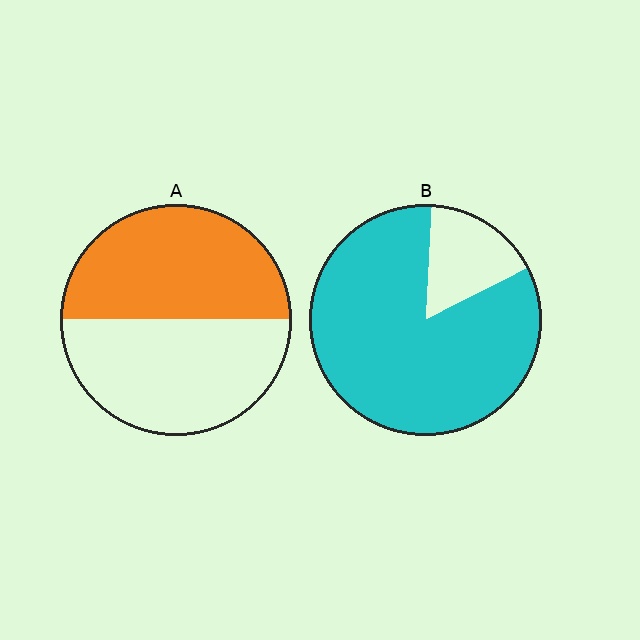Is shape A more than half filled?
Roughly half.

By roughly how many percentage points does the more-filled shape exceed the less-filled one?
By roughly 35 percentage points (B over A).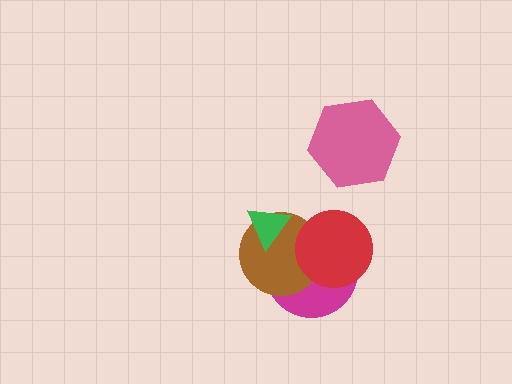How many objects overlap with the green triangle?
2 objects overlap with the green triangle.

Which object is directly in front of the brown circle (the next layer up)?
The red circle is directly in front of the brown circle.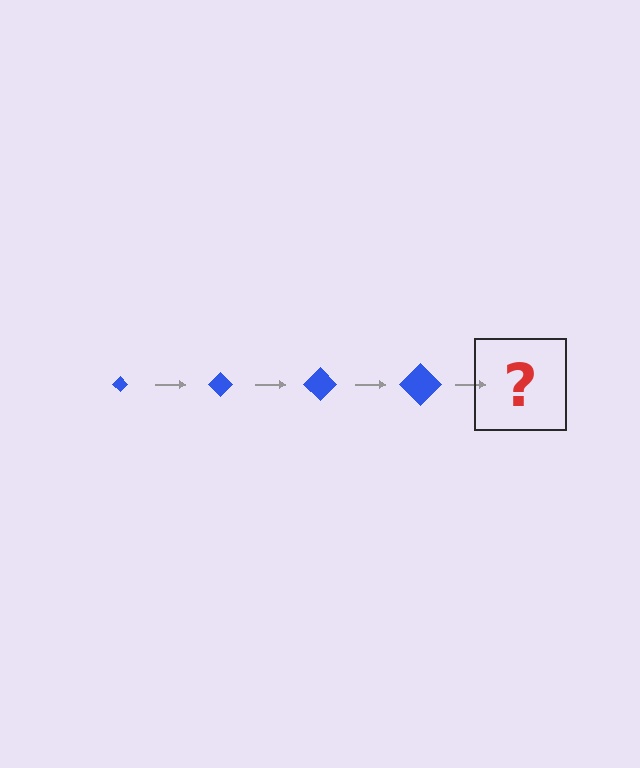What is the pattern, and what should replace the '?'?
The pattern is that the diamond gets progressively larger each step. The '?' should be a blue diamond, larger than the previous one.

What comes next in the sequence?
The next element should be a blue diamond, larger than the previous one.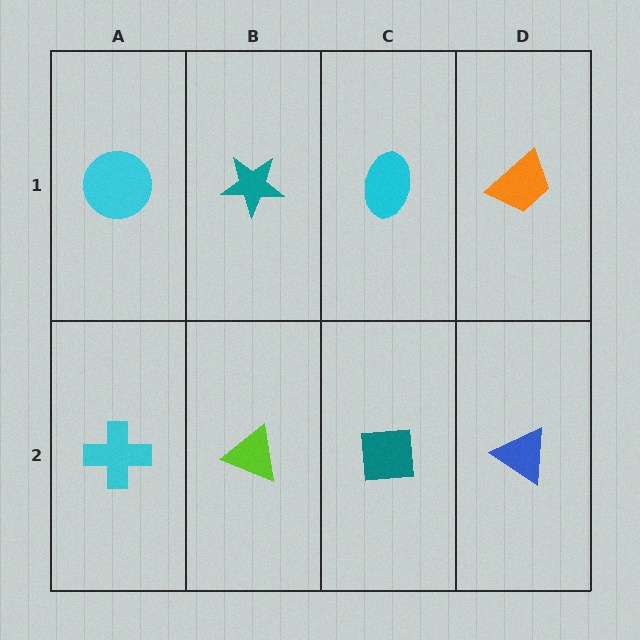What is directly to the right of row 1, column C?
An orange trapezoid.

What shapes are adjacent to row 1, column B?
A lime triangle (row 2, column B), a cyan circle (row 1, column A), a cyan ellipse (row 1, column C).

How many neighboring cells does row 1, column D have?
2.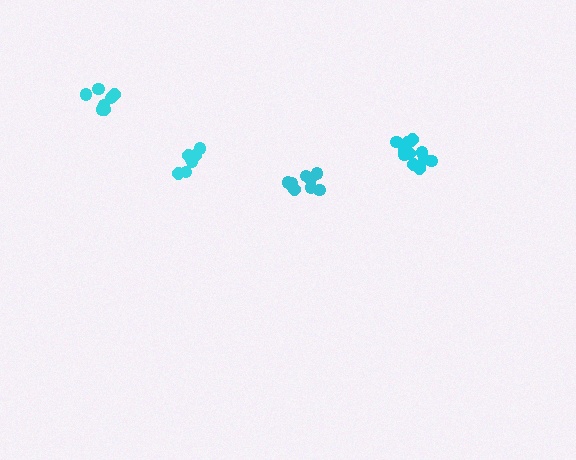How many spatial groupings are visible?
There are 4 spatial groupings.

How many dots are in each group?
Group 1: 7 dots, Group 2: 10 dots, Group 3: 7 dots, Group 4: 12 dots (36 total).